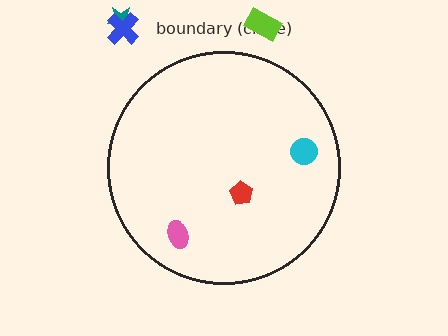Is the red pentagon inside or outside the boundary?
Inside.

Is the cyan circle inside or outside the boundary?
Inside.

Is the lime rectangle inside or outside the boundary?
Outside.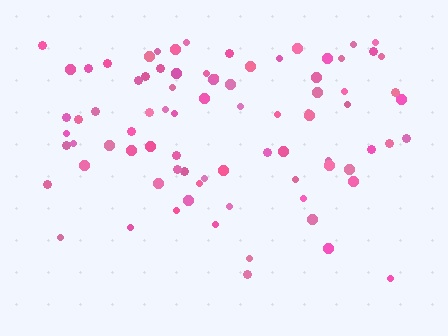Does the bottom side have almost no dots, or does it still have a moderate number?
Still a moderate number, just noticeably fewer than the top.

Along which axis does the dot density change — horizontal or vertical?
Vertical.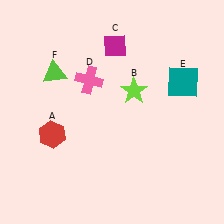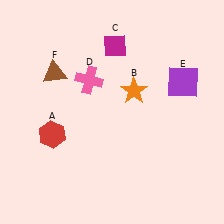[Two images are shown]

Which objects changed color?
B changed from lime to orange. E changed from teal to purple. F changed from lime to brown.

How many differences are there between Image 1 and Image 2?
There are 3 differences between the two images.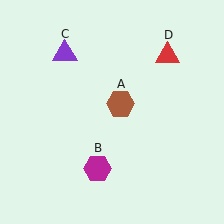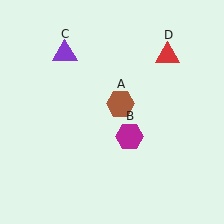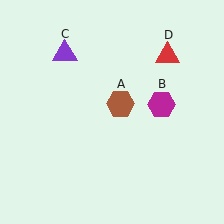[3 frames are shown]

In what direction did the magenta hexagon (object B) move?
The magenta hexagon (object B) moved up and to the right.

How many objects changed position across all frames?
1 object changed position: magenta hexagon (object B).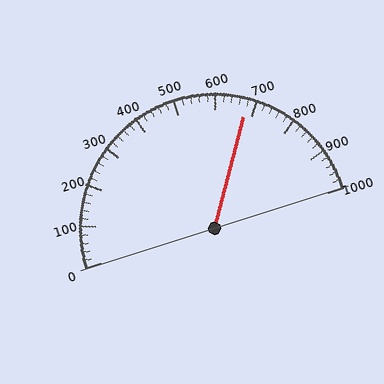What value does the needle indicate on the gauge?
The needle indicates approximately 680.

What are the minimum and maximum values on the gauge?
The gauge ranges from 0 to 1000.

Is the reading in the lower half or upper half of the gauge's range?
The reading is in the upper half of the range (0 to 1000).